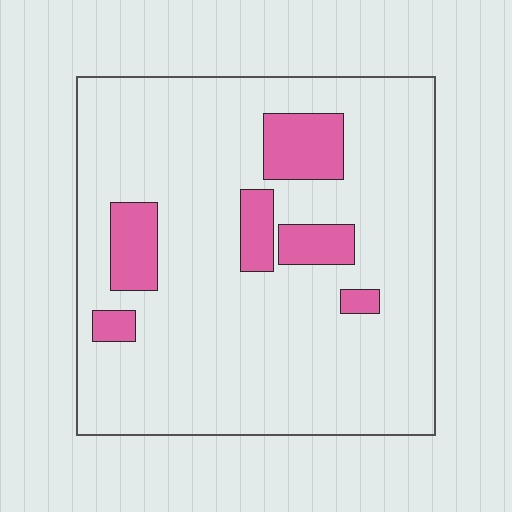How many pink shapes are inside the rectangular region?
6.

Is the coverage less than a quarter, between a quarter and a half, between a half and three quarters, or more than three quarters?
Less than a quarter.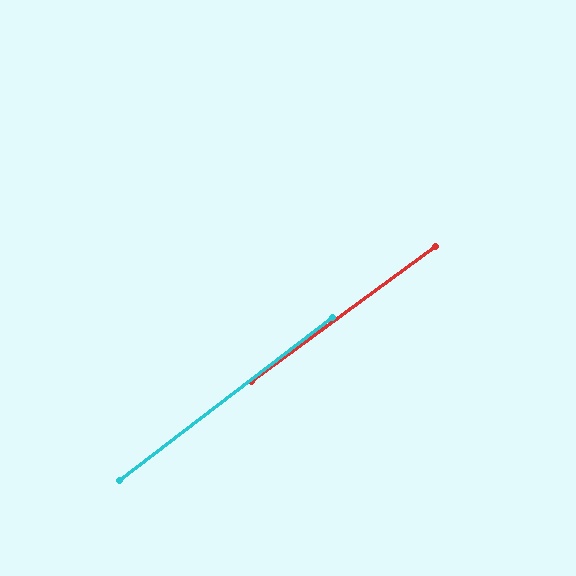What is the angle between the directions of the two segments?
Approximately 1 degree.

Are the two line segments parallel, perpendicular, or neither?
Parallel — their directions differ by only 1.1°.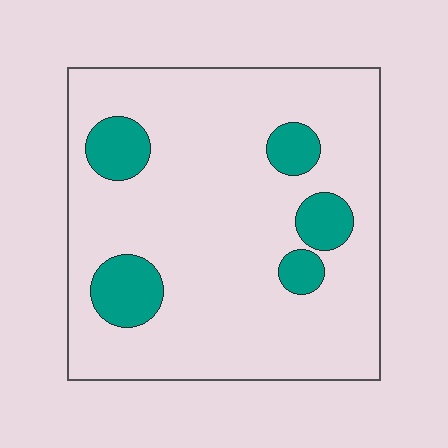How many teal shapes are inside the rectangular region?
5.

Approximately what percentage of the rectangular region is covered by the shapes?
Approximately 15%.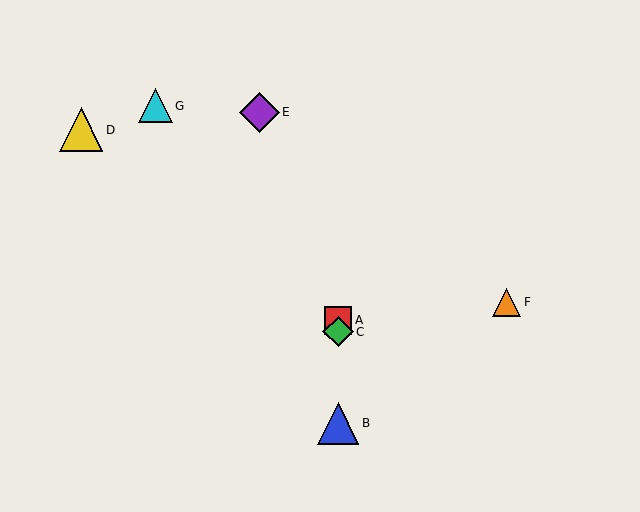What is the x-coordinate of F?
Object F is at x≈507.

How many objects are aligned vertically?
3 objects (A, B, C) are aligned vertically.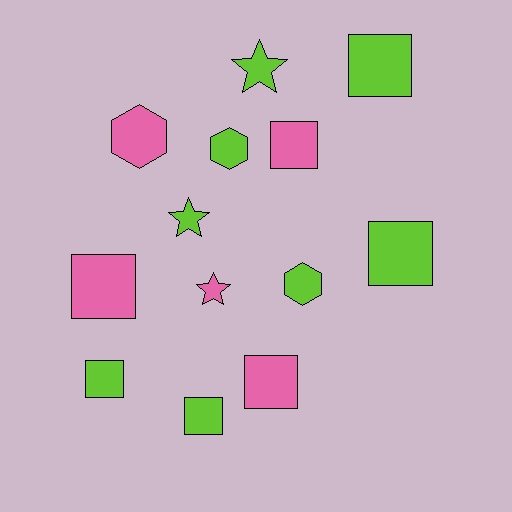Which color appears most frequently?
Lime, with 8 objects.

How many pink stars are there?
There is 1 pink star.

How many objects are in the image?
There are 13 objects.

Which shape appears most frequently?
Square, with 7 objects.